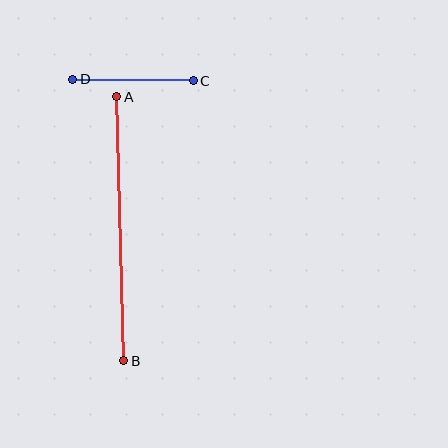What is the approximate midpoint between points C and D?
The midpoint is at approximately (133, 80) pixels.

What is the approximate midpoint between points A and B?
The midpoint is at approximately (120, 229) pixels.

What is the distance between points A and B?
The distance is approximately 264 pixels.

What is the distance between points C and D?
The distance is approximately 120 pixels.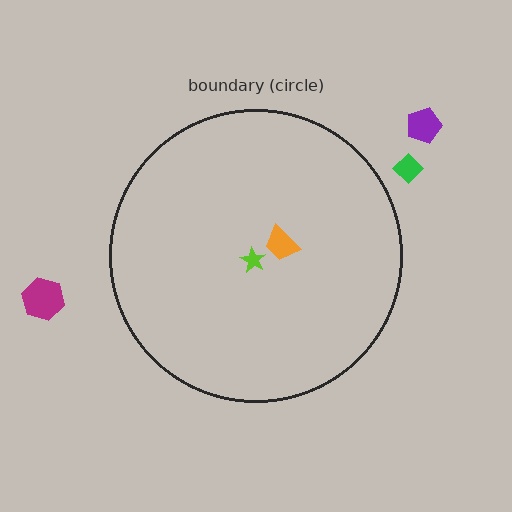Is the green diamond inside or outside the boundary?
Outside.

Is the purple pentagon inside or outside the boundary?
Outside.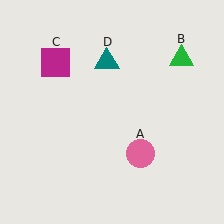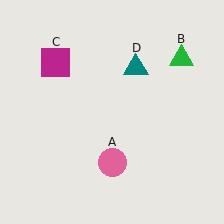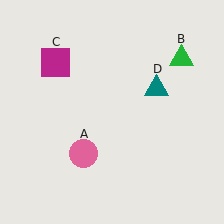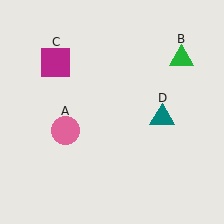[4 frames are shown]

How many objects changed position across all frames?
2 objects changed position: pink circle (object A), teal triangle (object D).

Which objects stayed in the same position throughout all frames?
Green triangle (object B) and magenta square (object C) remained stationary.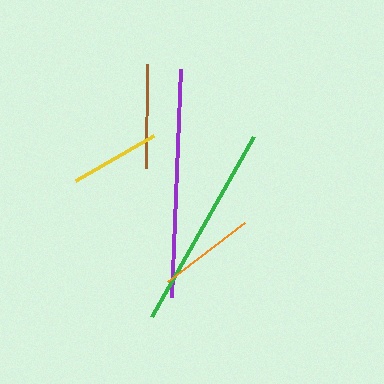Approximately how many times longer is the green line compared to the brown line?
The green line is approximately 2.0 times the length of the brown line.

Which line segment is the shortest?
The yellow line is the shortest at approximately 90 pixels.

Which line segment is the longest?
The purple line is the longest at approximately 228 pixels.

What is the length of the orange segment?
The orange segment is approximately 97 pixels long.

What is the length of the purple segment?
The purple segment is approximately 228 pixels long.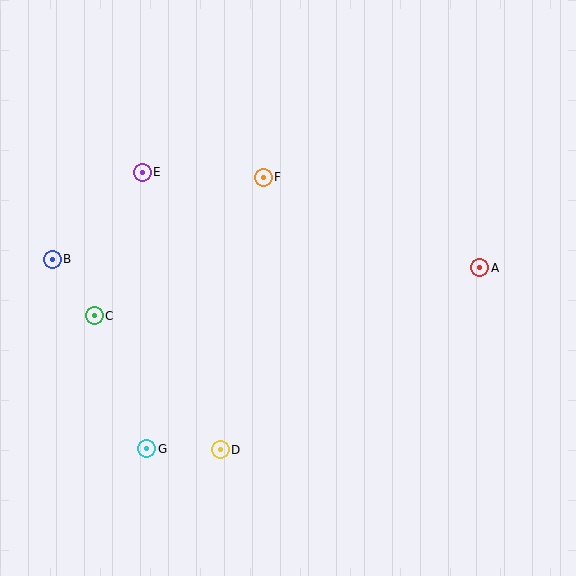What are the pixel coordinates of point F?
Point F is at (263, 177).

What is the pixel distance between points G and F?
The distance between G and F is 295 pixels.